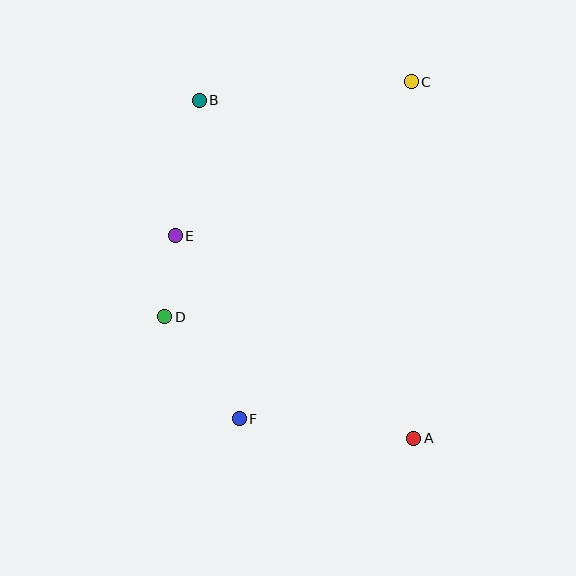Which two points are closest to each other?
Points D and E are closest to each other.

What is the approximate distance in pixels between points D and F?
The distance between D and F is approximately 126 pixels.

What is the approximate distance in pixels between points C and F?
The distance between C and F is approximately 378 pixels.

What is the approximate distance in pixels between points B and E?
The distance between B and E is approximately 138 pixels.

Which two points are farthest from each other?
Points A and B are farthest from each other.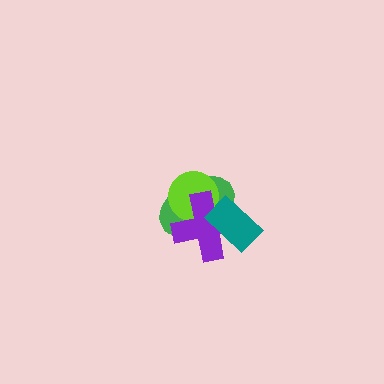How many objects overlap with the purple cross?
3 objects overlap with the purple cross.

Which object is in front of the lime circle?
The purple cross is in front of the lime circle.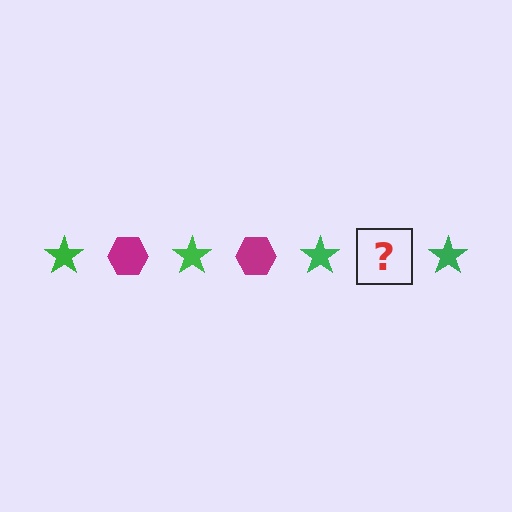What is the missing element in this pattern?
The missing element is a magenta hexagon.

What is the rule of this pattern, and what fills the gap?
The rule is that the pattern alternates between green star and magenta hexagon. The gap should be filled with a magenta hexagon.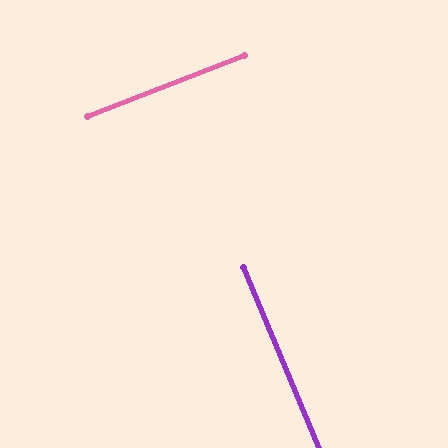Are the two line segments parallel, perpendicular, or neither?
Perpendicular — they meet at approximately 88°.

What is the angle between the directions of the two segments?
Approximately 88 degrees.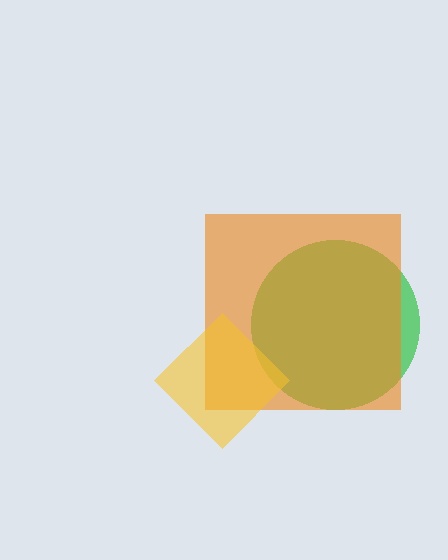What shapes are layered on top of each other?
The layered shapes are: a green circle, an orange square, a yellow diamond.